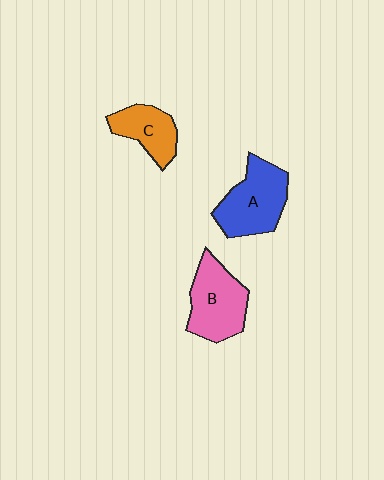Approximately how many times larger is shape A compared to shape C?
Approximately 1.5 times.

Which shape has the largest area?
Shape A (blue).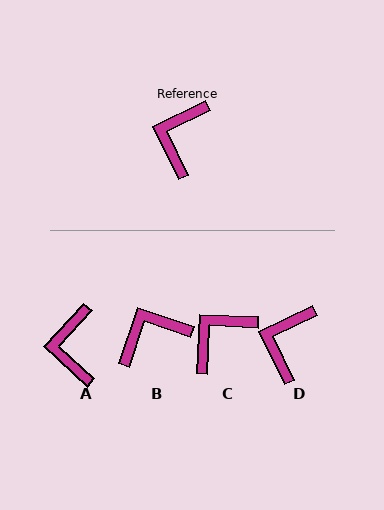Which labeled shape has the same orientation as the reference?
D.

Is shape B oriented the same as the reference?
No, it is off by about 44 degrees.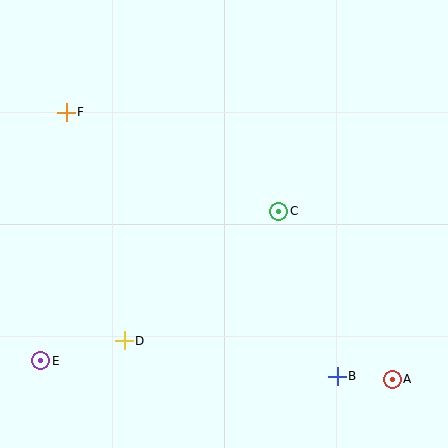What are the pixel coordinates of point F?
Point F is at (66, 112).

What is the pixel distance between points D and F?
The distance between D and F is 236 pixels.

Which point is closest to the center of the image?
Point C at (279, 211) is closest to the center.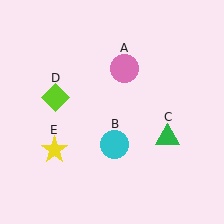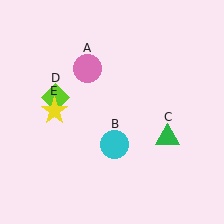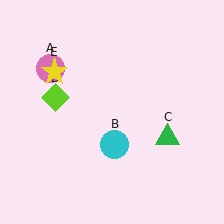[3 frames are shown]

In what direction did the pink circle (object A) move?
The pink circle (object A) moved left.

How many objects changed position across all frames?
2 objects changed position: pink circle (object A), yellow star (object E).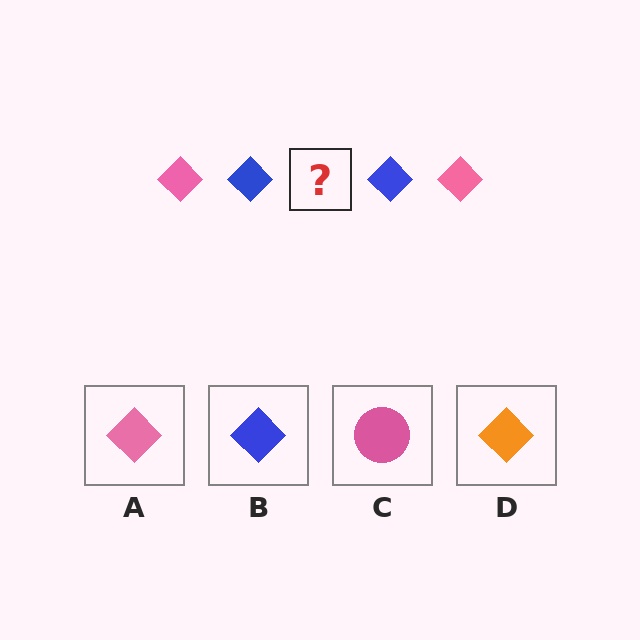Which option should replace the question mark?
Option A.